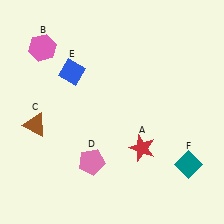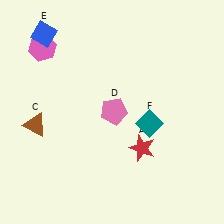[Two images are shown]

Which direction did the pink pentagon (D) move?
The pink pentagon (D) moved up.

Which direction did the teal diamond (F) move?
The teal diamond (F) moved up.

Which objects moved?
The objects that moved are: the pink pentagon (D), the blue diamond (E), the teal diamond (F).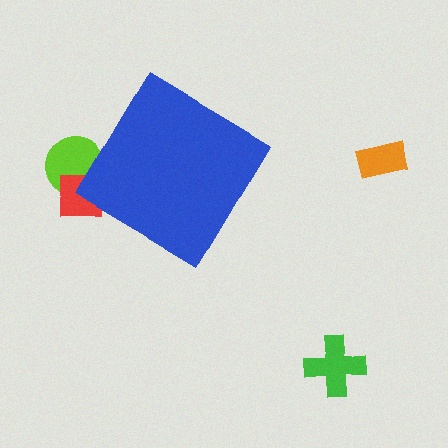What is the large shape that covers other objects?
A blue diamond.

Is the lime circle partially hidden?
Yes, the lime circle is partially hidden behind the blue diamond.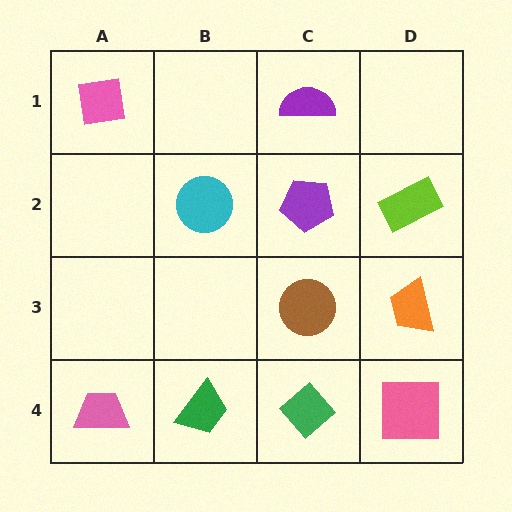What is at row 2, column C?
A purple pentagon.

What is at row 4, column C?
A green diamond.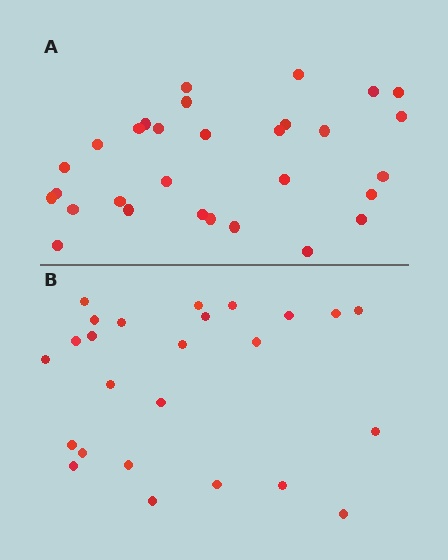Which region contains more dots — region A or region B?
Region A (the top region) has more dots.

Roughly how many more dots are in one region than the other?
Region A has about 5 more dots than region B.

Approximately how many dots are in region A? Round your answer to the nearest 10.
About 30 dots.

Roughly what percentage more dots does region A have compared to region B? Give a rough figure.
About 20% more.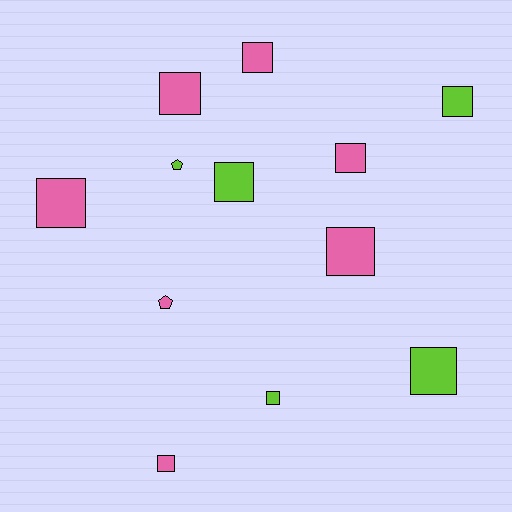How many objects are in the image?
There are 12 objects.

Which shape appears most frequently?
Square, with 10 objects.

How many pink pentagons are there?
There is 1 pink pentagon.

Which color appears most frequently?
Pink, with 7 objects.